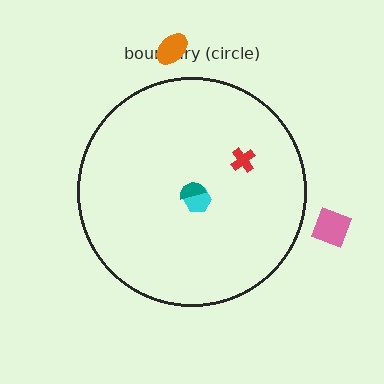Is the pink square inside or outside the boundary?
Outside.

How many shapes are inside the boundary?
3 inside, 2 outside.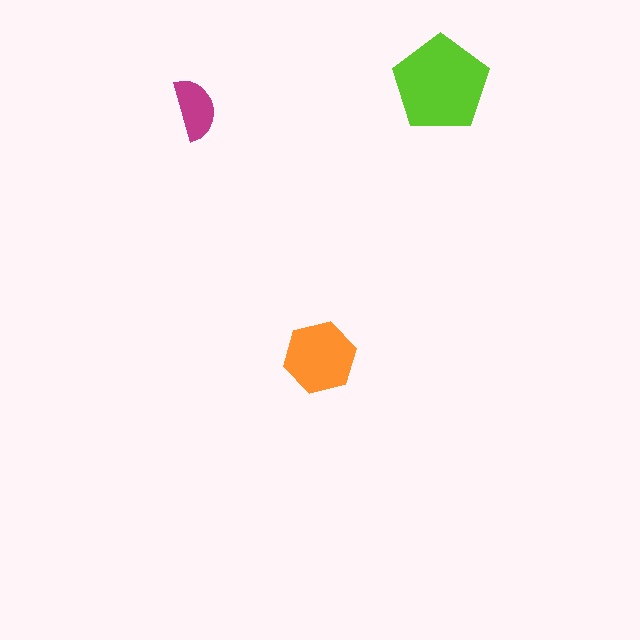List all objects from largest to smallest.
The lime pentagon, the orange hexagon, the magenta semicircle.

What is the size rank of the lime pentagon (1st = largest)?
1st.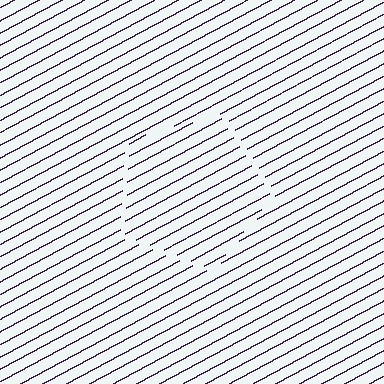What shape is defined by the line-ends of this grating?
An illusory pentagon. The interior of the shape contains the same grating, shifted by half a period — the contour is defined by the phase discontinuity where line-ends from the inner and outer gratings abut.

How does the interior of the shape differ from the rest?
The interior of the shape contains the same grating, shifted by half a period — the contour is defined by the phase discontinuity where line-ends from the inner and outer gratings abut.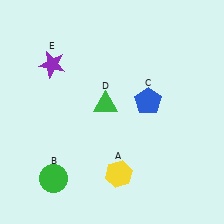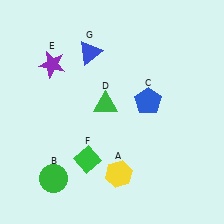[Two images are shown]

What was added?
A green diamond (F), a blue triangle (G) were added in Image 2.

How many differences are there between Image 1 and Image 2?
There are 2 differences between the two images.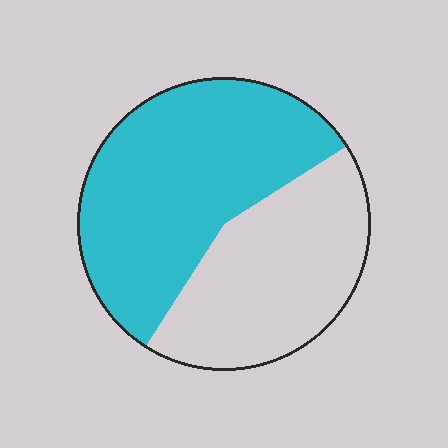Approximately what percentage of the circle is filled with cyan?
Approximately 55%.